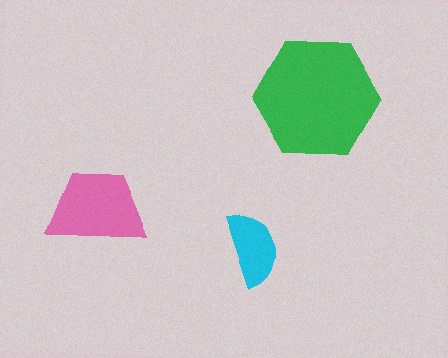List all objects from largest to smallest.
The green hexagon, the pink trapezoid, the cyan semicircle.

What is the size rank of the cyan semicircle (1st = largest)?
3rd.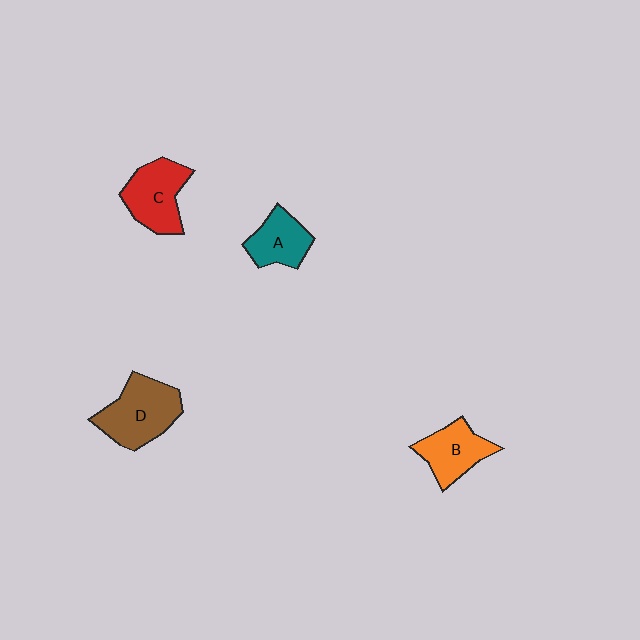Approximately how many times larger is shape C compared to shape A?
Approximately 1.3 times.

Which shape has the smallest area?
Shape A (teal).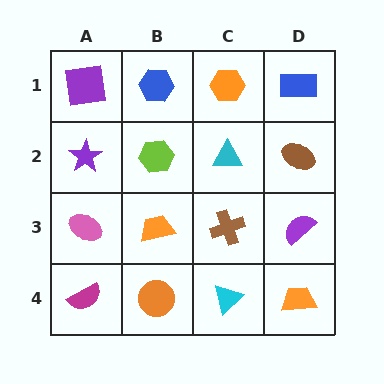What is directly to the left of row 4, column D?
A cyan triangle.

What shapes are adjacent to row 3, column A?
A purple star (row 2, column A), a magenta semicircle (row 4, column A), an orange trapezoid (row 3, column B).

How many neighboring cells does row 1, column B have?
3.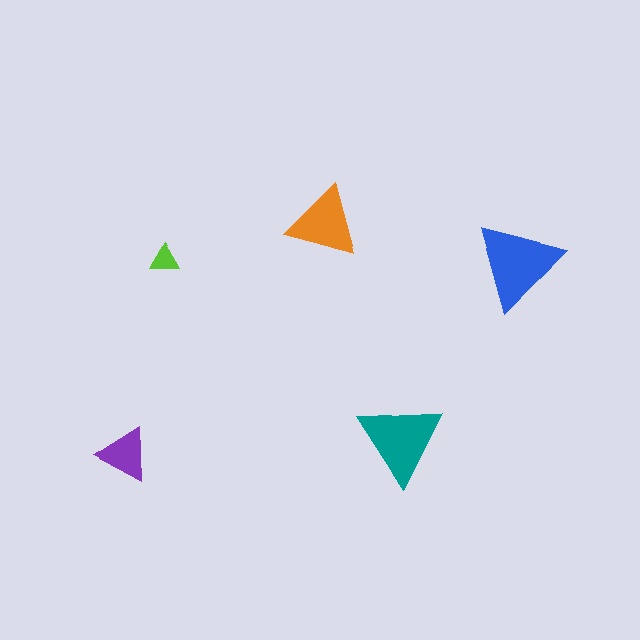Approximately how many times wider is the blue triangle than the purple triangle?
About 1.5 times wider.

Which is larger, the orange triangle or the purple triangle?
The orange one.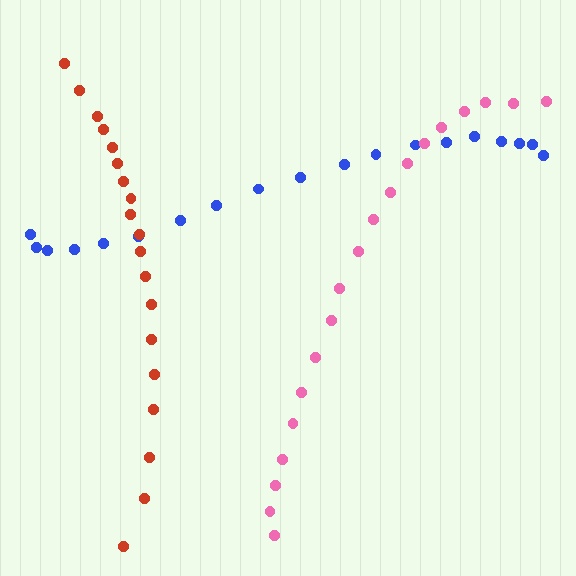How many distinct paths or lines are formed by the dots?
There are 3 distinct paths.